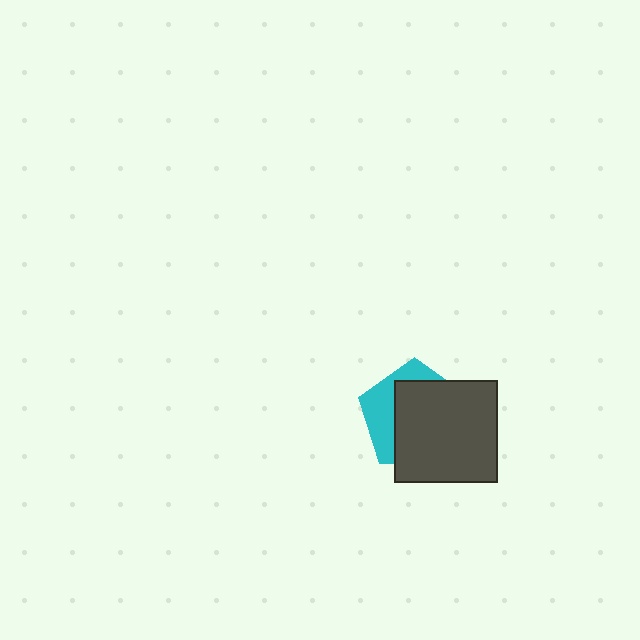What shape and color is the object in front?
The object in front is a dark gray square.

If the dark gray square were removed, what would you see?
You would see the complete cyan pentagon.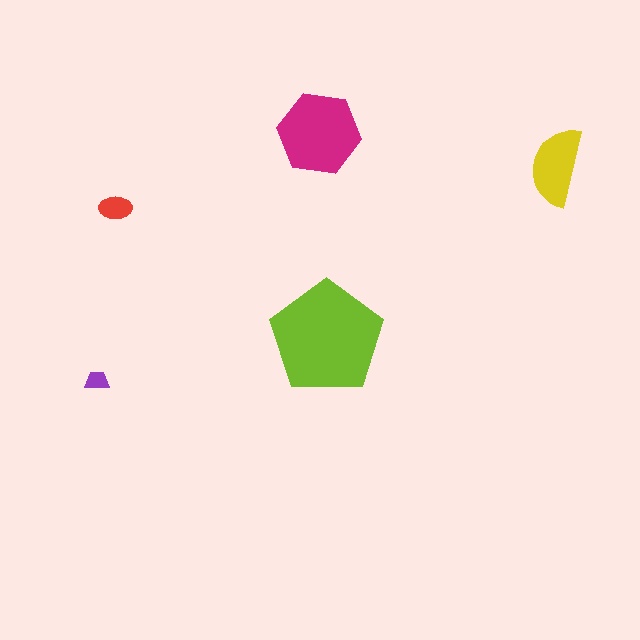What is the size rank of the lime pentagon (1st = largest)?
1st.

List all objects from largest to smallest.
The lime pentagon, the magenta hexagon, the yellow semicircle, the red ellipse, the purple trapezoid.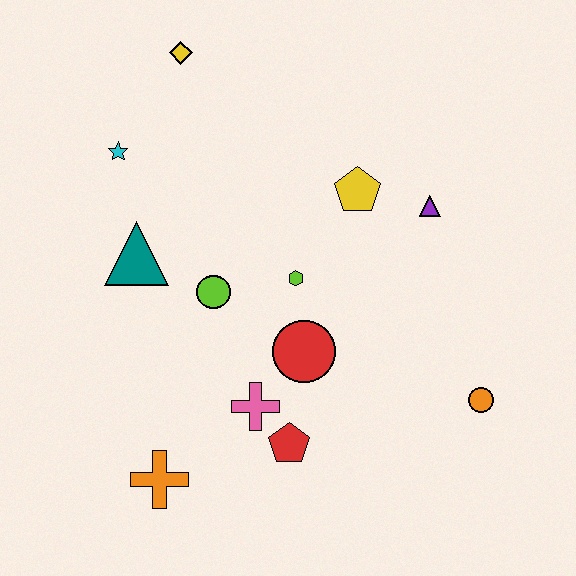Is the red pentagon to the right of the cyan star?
Yes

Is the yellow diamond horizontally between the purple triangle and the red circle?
No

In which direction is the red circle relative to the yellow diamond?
The red circle is below the yellow diamond.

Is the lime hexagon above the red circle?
Yes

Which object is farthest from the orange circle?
The yellow diamond is farthest from the orange circle.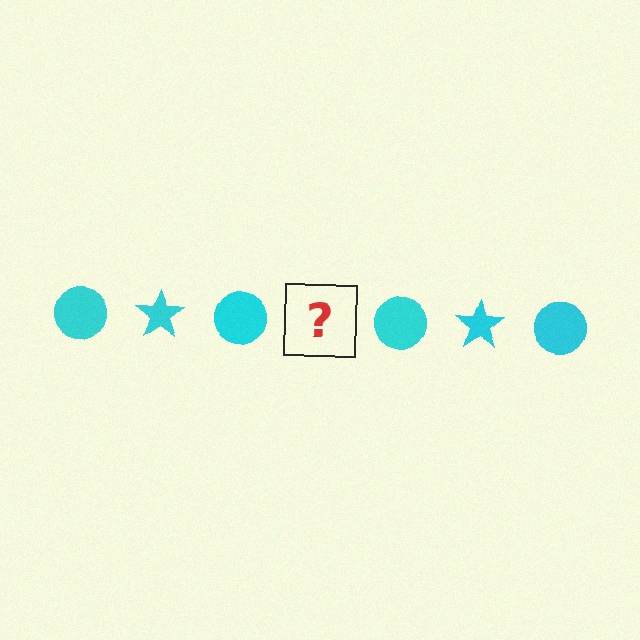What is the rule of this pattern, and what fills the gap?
The rule is that the pattern cycles through circle, star shapes in cyan. The gap should be filled with a cyan star.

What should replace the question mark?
The question mark should be replaced with a cyan star.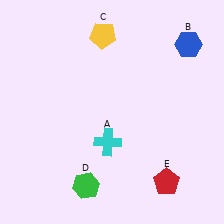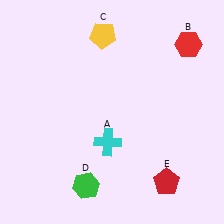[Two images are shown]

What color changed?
The hexagon (B) changed from blue in Image 1 to red in Image 2.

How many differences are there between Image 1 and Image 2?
There is 1 difference between the two images.